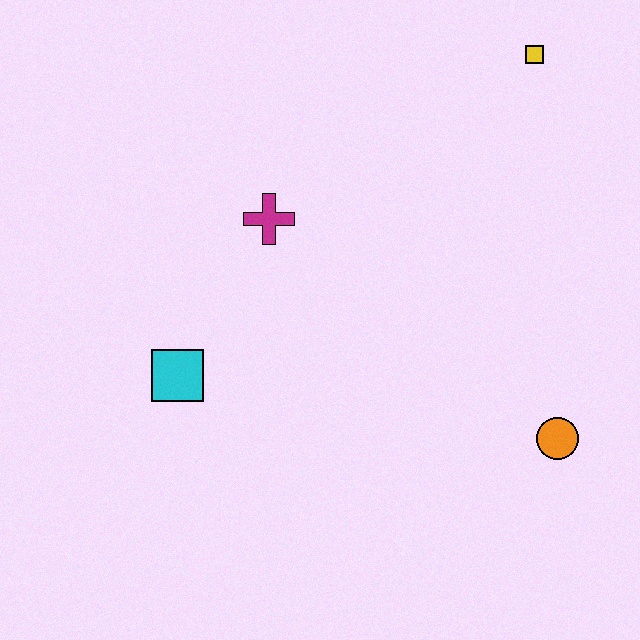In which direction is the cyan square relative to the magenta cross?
The cyan square is below the magenta cross.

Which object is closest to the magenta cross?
The cyan square is closest to the magenta cross.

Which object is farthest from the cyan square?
The yellow square is farthest from the cyan square.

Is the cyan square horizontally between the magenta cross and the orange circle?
No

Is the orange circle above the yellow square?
No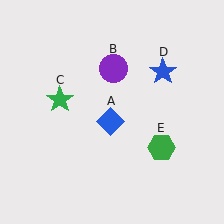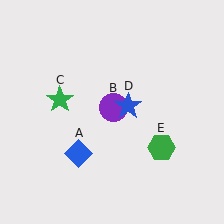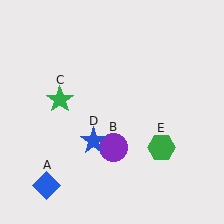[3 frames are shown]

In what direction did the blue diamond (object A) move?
The blue diamond (object A) moved down and to the left.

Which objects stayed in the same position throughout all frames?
Green star (object C) and green hexagon (object E) remained stationary.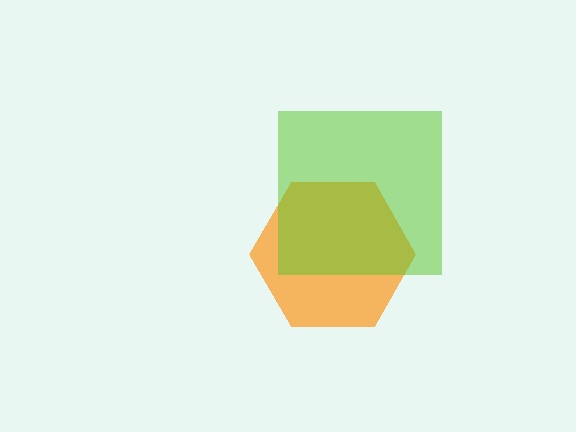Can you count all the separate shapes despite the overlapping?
Yes, there are 2 separate shapes.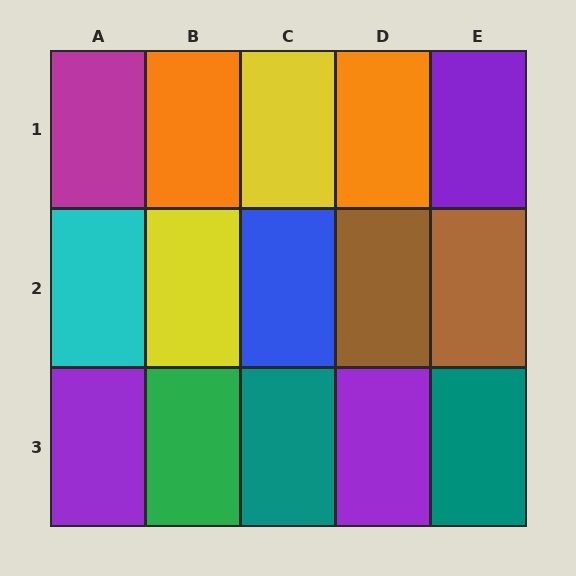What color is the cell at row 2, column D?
Brown.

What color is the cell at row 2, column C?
Blue.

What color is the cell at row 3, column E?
Teal.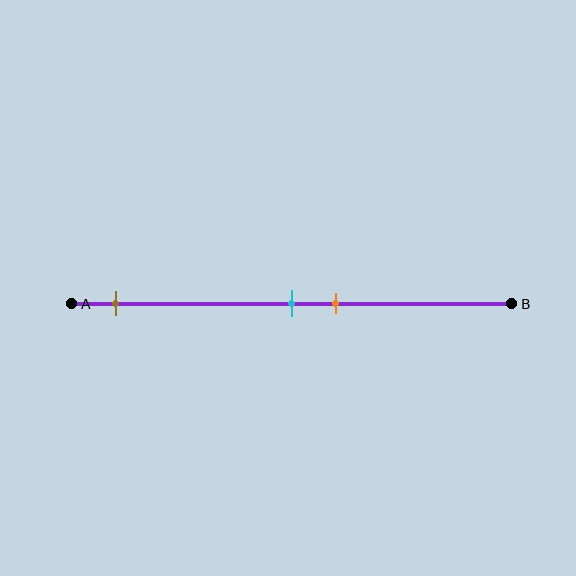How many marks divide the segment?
There are 3 marks dividing the segment.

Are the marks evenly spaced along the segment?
No, the marks are not evenly spaced.